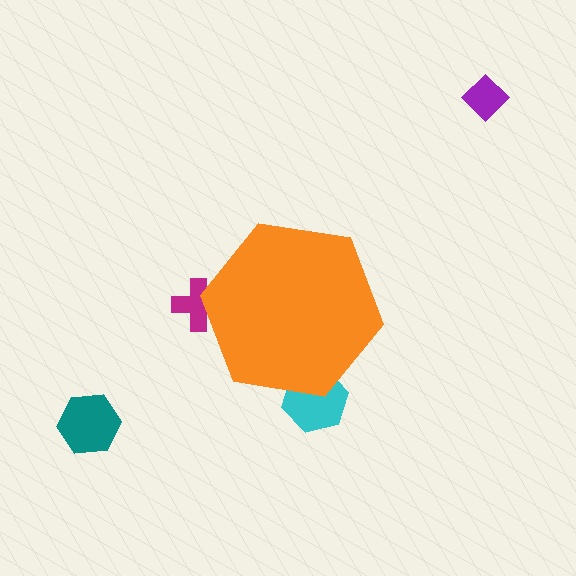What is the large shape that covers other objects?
An orange hexagon.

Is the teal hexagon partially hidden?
No, the teal hexagon is fully visible.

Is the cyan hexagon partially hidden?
Yes, the cyan hexagon is partially hidden behind the orange hexagon.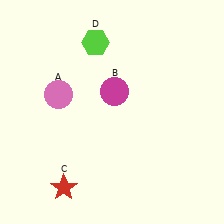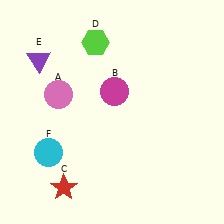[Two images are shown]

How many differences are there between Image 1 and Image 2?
There are 2 differences between the two images.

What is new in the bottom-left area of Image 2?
A cyan circle (F) was added in the bottom-left area of Image 2.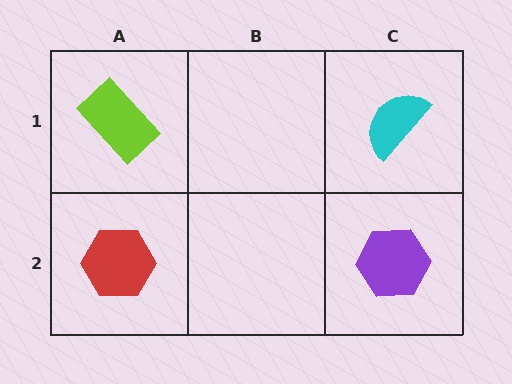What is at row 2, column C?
A purple hexagon.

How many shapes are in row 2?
2 shapes.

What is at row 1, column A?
A lime rectangle.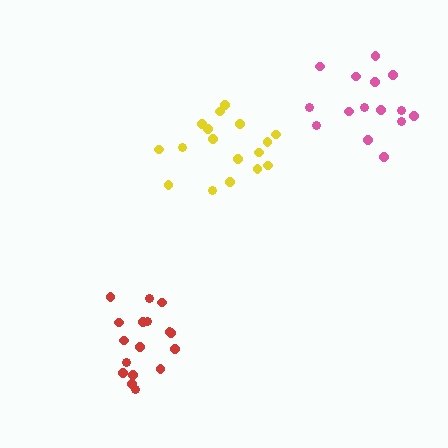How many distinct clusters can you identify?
There are 3 distinct clusters.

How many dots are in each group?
Group 1: 15 dots, Group 2: 17 dots, Group 3: 17 dots (49 total).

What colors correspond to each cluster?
The clusters are colored: pink, red, yellow.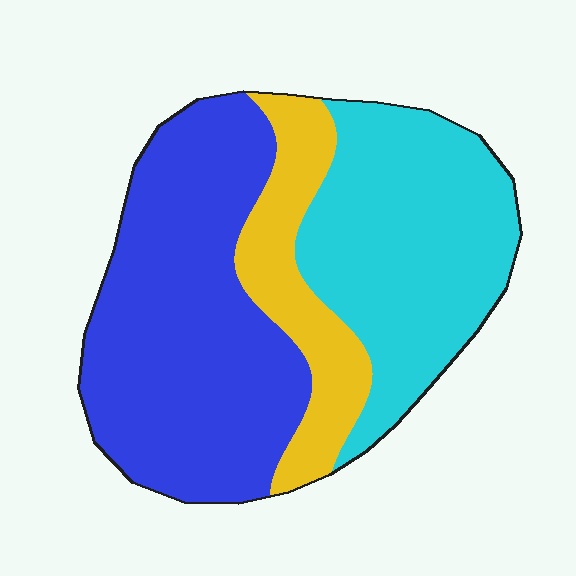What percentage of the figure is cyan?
Cyan takes up about three eighths (3/8) of the figure.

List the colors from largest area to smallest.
From largest to smallest: blue, cyan, yellow.